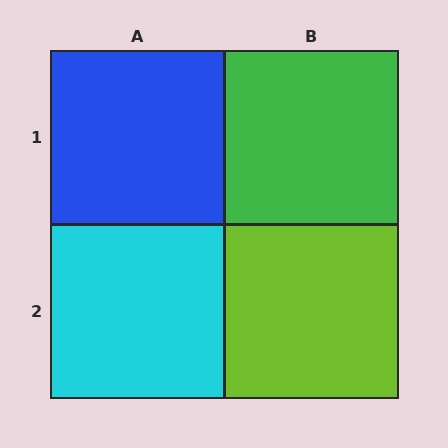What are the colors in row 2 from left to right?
Cyan, lime.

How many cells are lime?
1 cell is lime.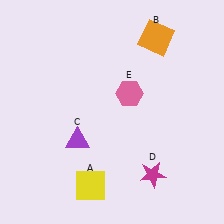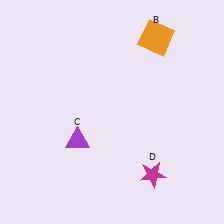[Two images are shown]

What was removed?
The yellow square (A), the pink hexagon (E) were removed in Image 2.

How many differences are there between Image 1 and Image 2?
There are 2 differences between the two images.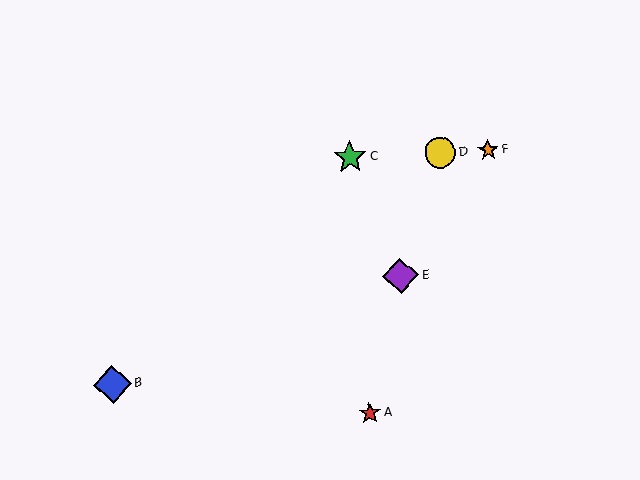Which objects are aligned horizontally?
Objects C, D, F are aligned horizontally.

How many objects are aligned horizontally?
3 objects (C, D, F) are aligned horizontally.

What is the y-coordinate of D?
Object D is at y≈153.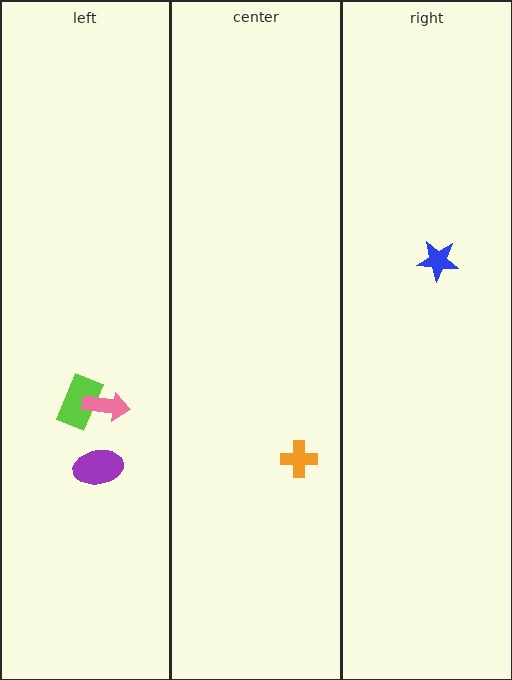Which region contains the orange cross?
The center region.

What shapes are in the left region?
The lime rectangle, the purple ellipse, the pink arrow.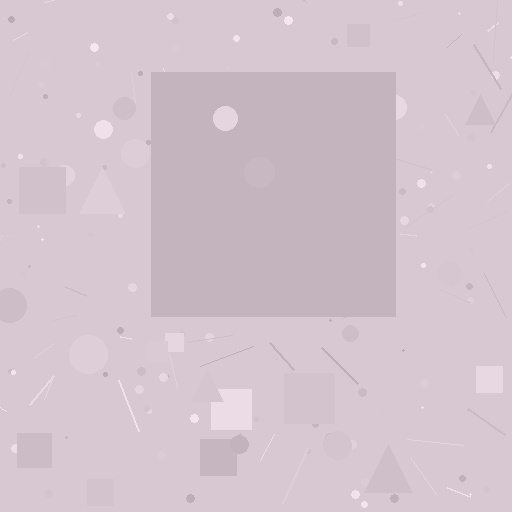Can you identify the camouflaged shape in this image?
The camouflaged shape is a square.